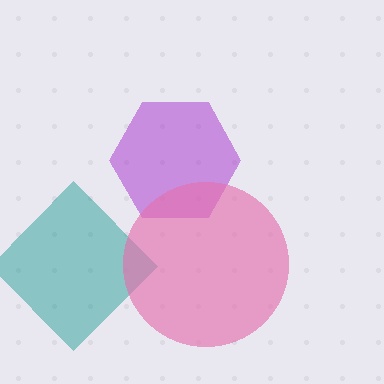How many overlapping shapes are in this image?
There are 3 overlapping shapes in the image.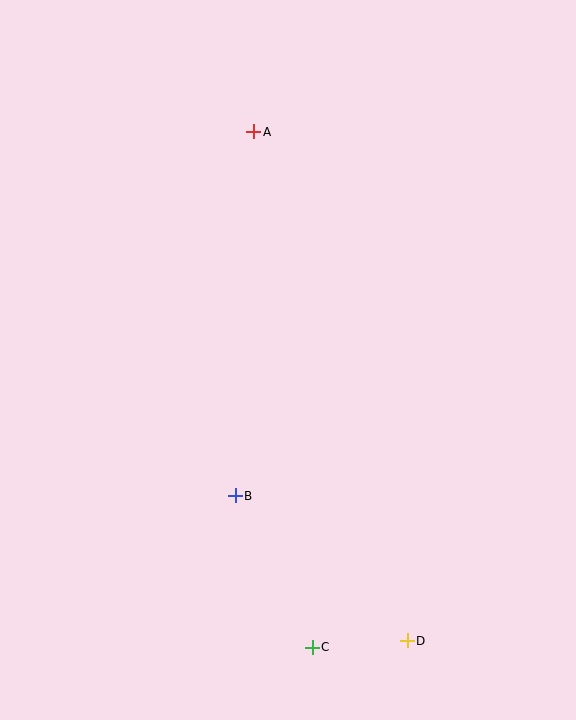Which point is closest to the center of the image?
Point B at (235, 496) is closest to the center.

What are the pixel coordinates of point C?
Point C is at (312, 647).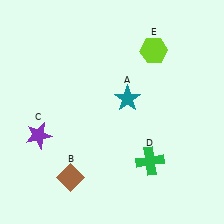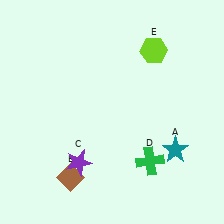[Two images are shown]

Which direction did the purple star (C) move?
The purple star (C) moved right.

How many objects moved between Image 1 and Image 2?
2 objects moved between the two images.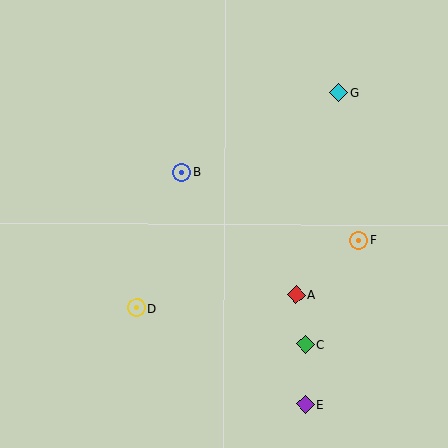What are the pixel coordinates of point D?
Point D is at (137, 308).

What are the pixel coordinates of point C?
Point C is at (305, 344).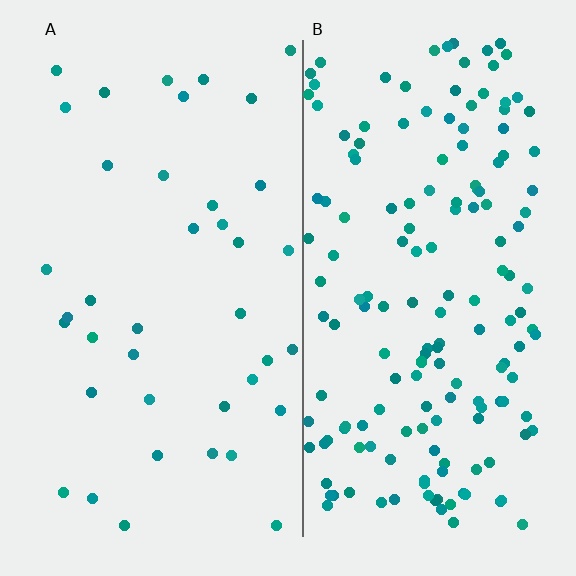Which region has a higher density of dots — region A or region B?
B (the right).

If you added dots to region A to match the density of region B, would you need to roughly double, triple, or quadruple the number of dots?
Approximately quadruple.